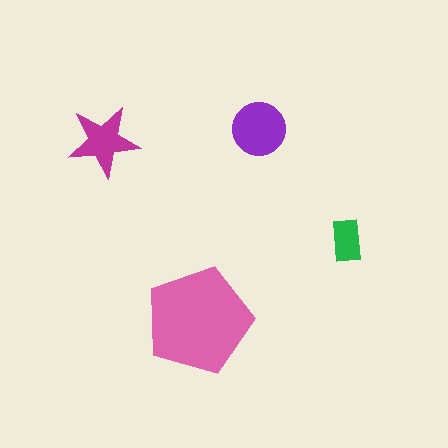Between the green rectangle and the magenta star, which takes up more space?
The magenta star.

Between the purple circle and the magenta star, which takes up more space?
The purple circle.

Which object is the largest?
The pink pentagon.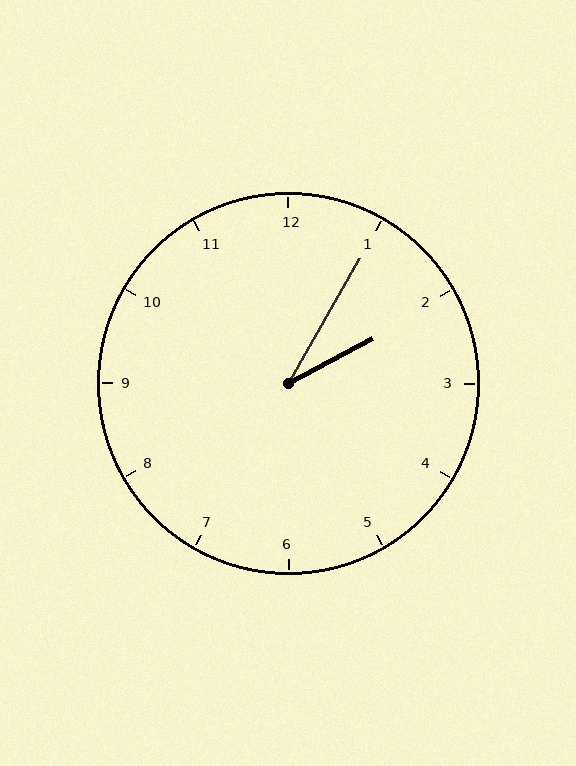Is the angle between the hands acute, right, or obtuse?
It is acute.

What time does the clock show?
2:05.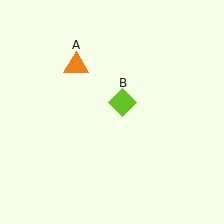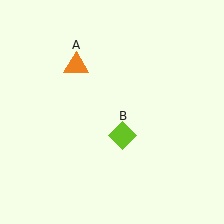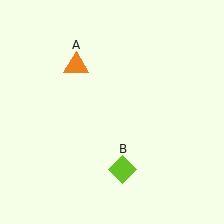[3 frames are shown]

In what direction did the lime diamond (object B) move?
The lime diamond (object B) moved down.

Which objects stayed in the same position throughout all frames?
Orange triangle (object A) remained stationary.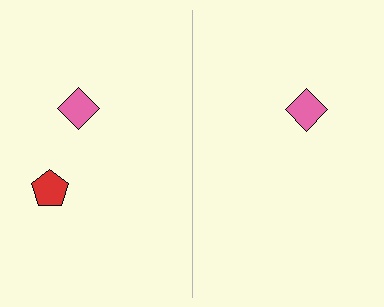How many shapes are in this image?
There are 3 shapes in this image.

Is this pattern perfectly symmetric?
No, the pattern is not perfectly symmetric. A red pentagon is missing from the right side.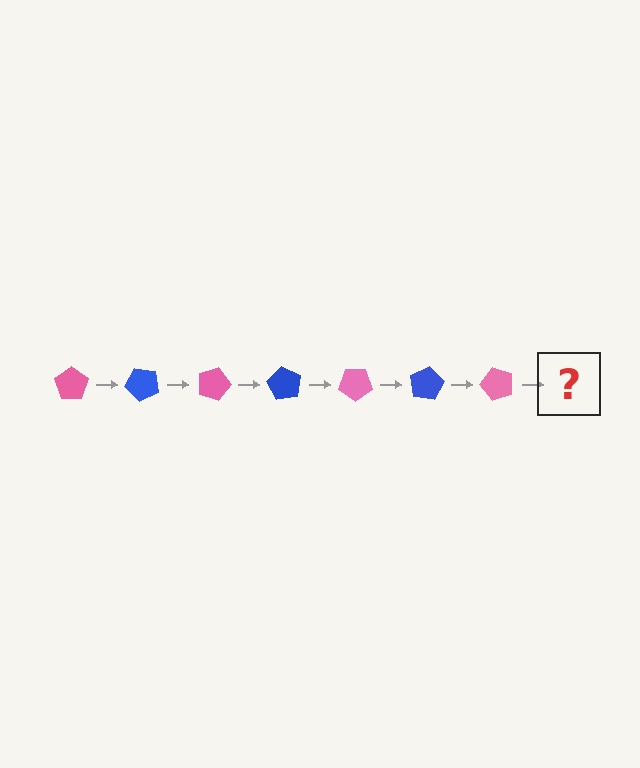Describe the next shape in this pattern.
It should be a blue pentagon, rotated 315 degrees from the start.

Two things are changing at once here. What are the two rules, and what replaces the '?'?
The two rules are that it rotates 45 degrees each step and the color cycles through pink and blue. The '?' should be a blue pentagon, rotated 315 degrees from the start.